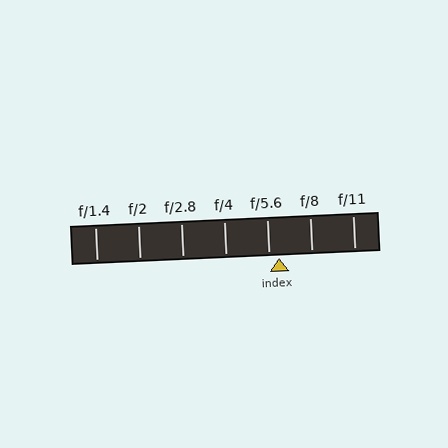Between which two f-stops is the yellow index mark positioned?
The index mark is between f/5.6 and f/8.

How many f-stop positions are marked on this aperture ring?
There are 7 f-stop positions marked.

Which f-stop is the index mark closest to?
The index mark is closest to f/5.6.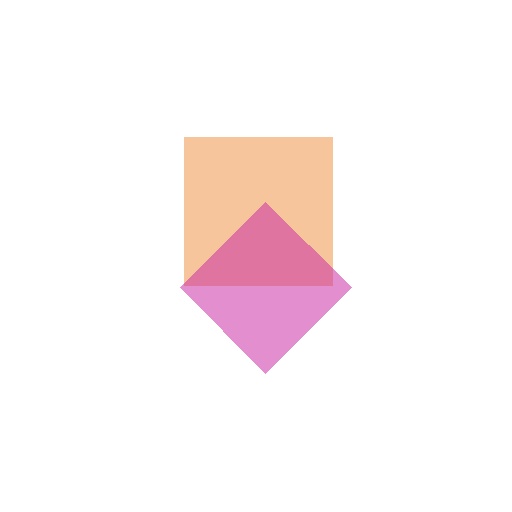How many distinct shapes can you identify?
There are 2 distinct shapes: an orange square, a magenta diamond.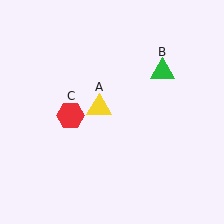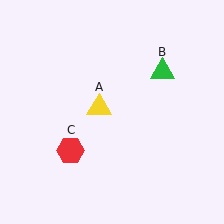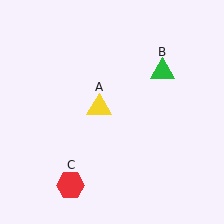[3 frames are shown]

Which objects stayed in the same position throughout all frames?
Yellow triangle (object A) and green triangle (object B) remained stationary.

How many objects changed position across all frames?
1 object changed position: red hexagon (object C).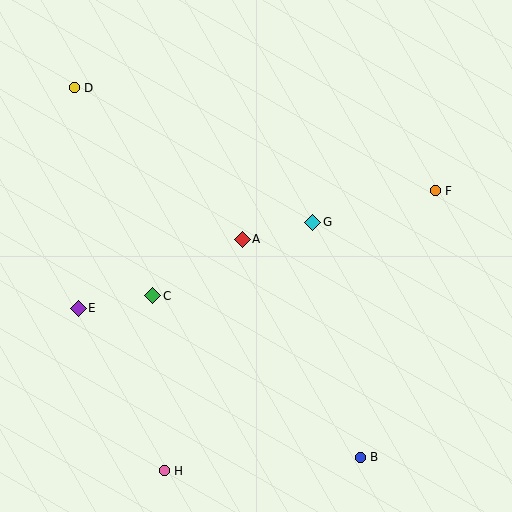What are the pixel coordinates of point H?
Point H is at (164, 471).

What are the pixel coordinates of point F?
Point F is at (435, 191).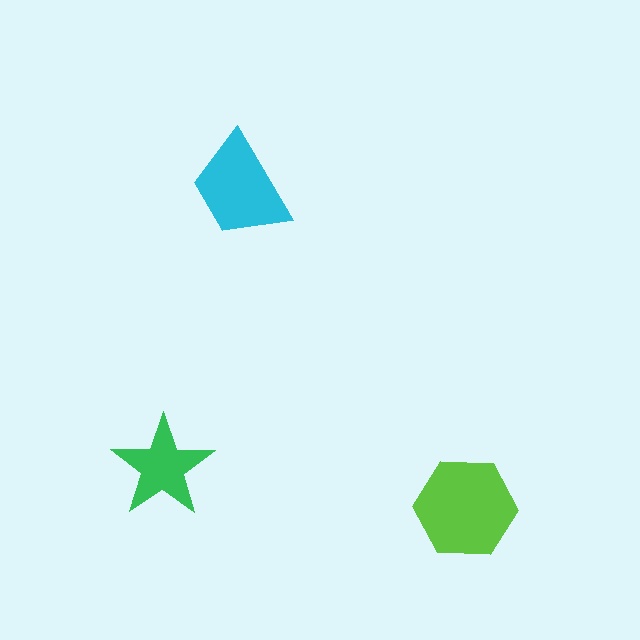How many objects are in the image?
There are 3 objects in the image.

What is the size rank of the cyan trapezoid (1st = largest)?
2nd.